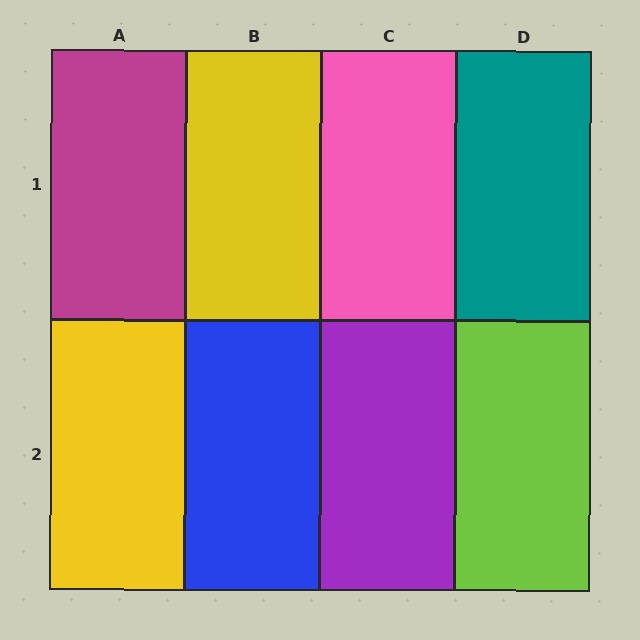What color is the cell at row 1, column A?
Magenta.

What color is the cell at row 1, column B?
Yellow.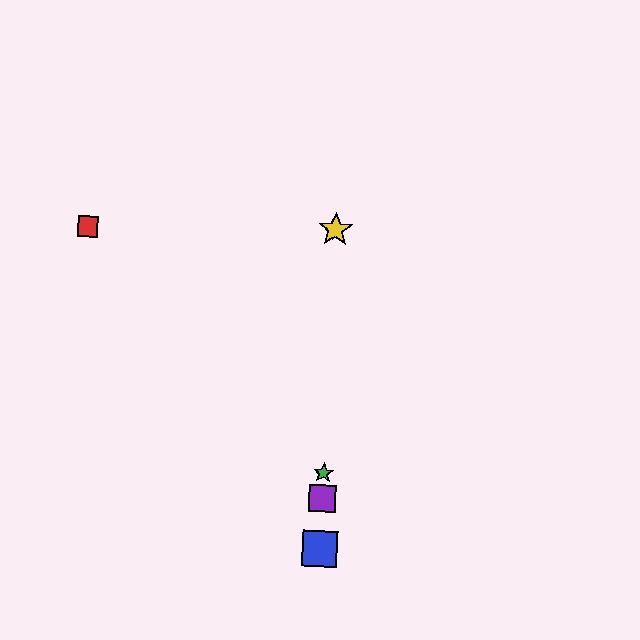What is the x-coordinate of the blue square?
The blue square is at x≈320.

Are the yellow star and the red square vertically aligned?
No, the yellow star is at x≈335 and the red square is at x≈88.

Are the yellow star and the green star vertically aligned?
Yes, both are at x≈335.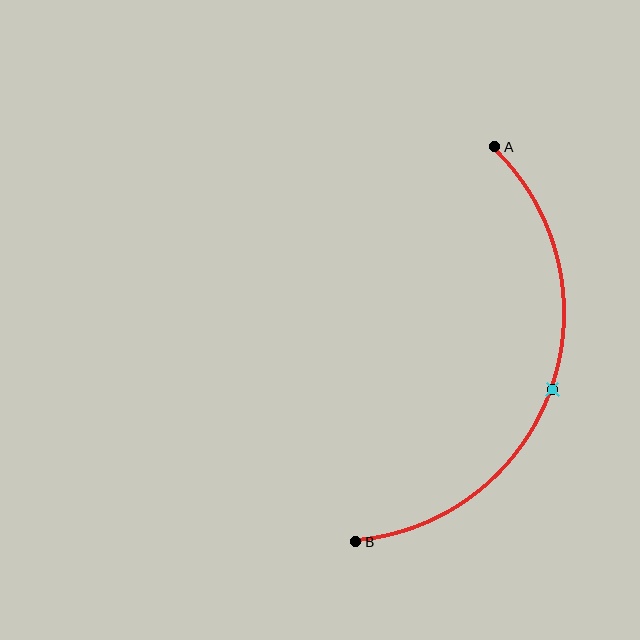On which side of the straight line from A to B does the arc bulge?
The arc bulges to the right of the straight line connecting A and B.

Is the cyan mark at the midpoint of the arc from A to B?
Yes. The cyan mark lies on the arc at equal arc-length from both A and B — it is the arc midpoint.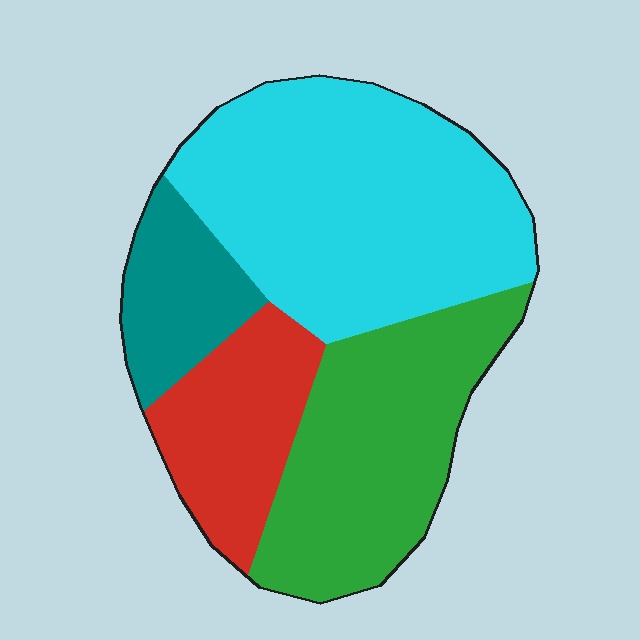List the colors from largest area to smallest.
From largest to smallest: cyan, green, red, teal.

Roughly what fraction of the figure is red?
Red takes up about one sixth (1/6) of the figure.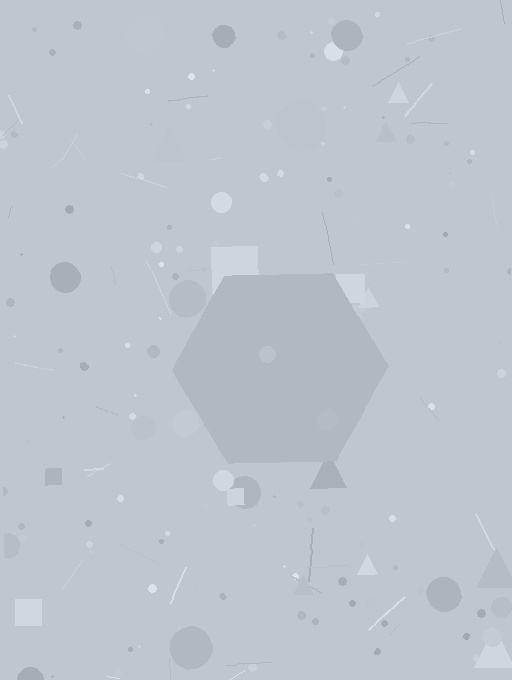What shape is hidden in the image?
A hexagon is hidden in the image.